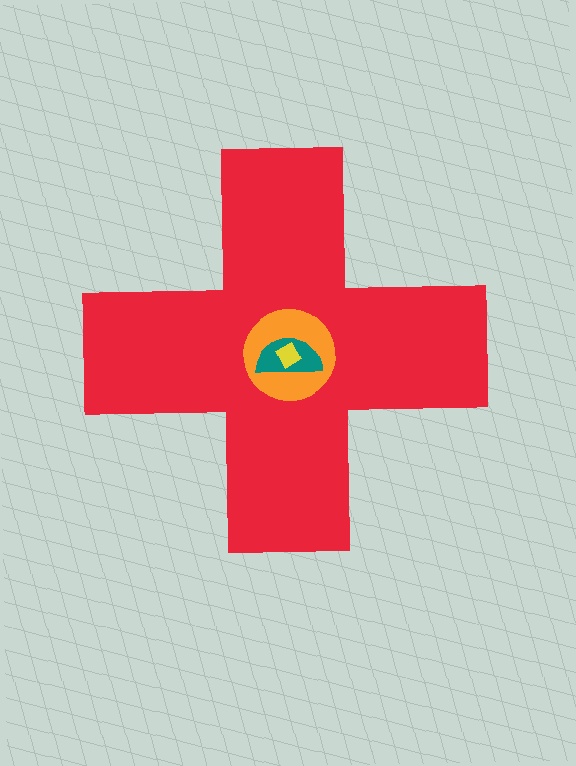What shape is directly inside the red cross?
The orange circle.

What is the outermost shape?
The red cross.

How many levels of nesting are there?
4.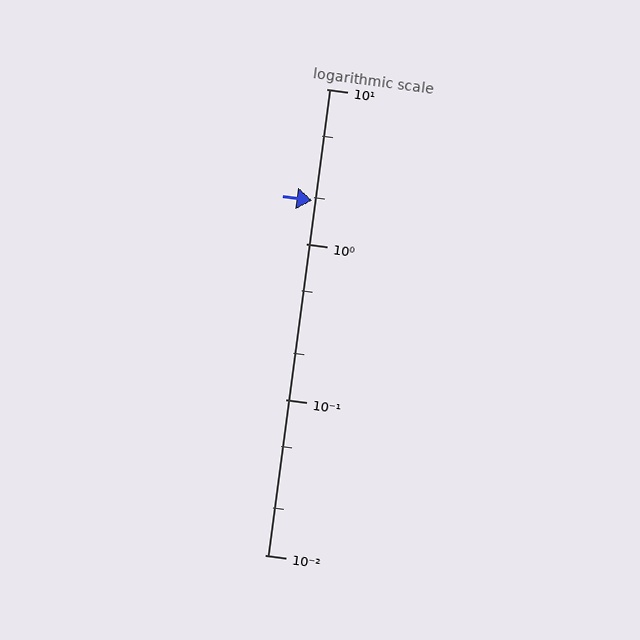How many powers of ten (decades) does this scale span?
The scale spans 3 decades, from 0.01 to 10.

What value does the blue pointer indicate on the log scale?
The pointer indicates approximately 1.9.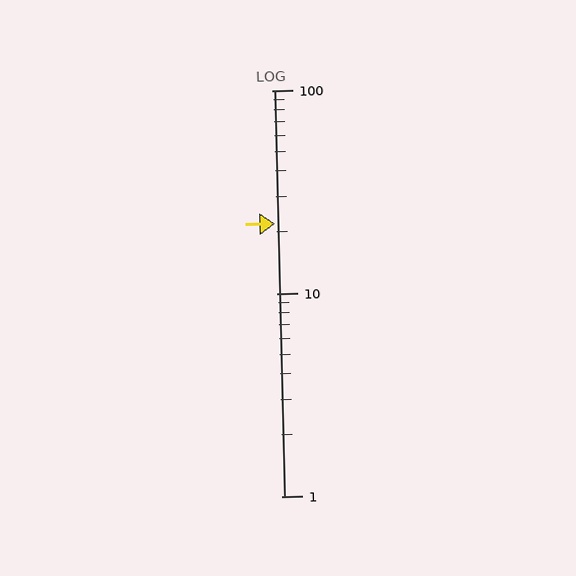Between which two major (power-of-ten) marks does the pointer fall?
The pointer is between 10 and 100.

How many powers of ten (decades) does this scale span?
The scale spans 2 decades, from 1 to 100.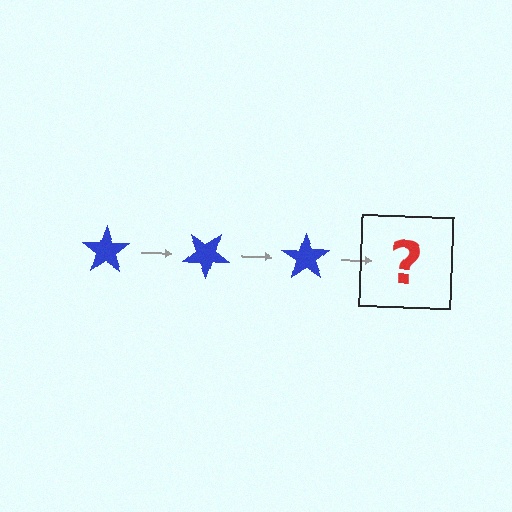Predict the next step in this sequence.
The next step is a blue star rotated 105 degrees.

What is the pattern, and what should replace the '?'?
The pattern is that the star rotates 35 degrees each step. The '?' should be a blue star rotated 105 degrees.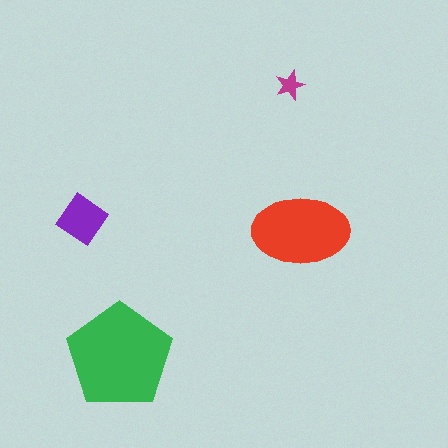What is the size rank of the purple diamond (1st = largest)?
3rd.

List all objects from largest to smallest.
The green pentagon, the red ellipse, the purple diamond, the magenta star.